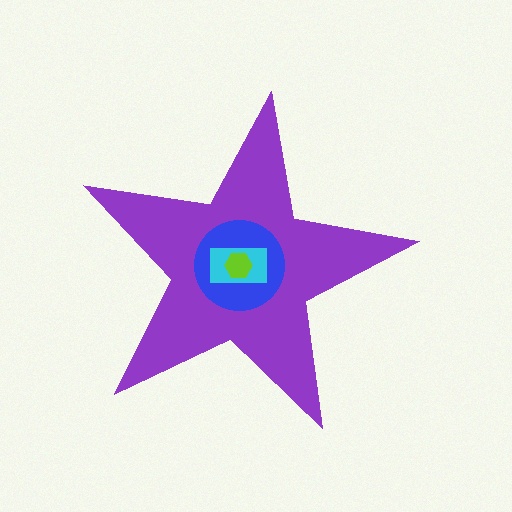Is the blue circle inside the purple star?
Yes.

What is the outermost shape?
The purple star.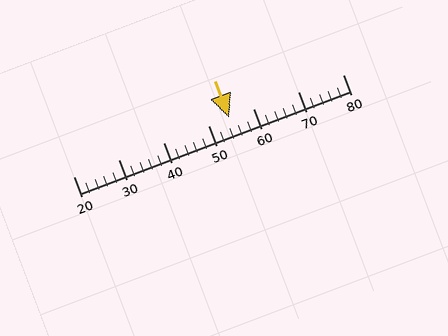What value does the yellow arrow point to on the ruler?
The yellow arrow points to approximately 55.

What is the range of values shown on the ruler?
The ruler shows values from 20 to 80.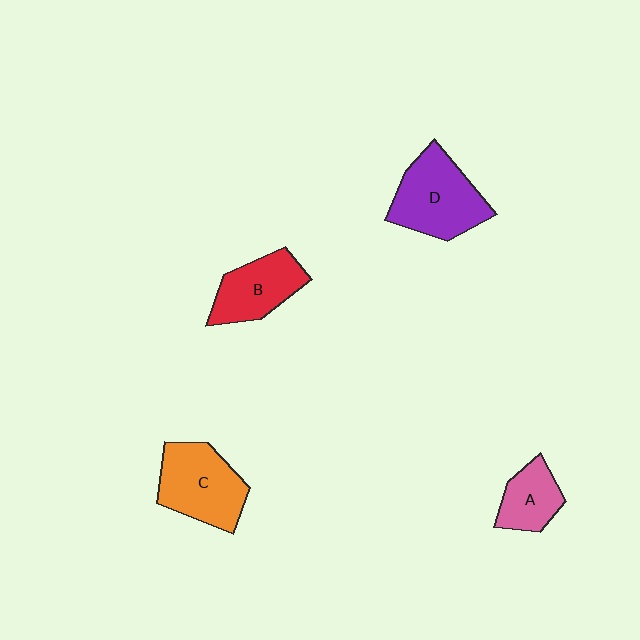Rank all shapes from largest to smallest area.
From largest to smallest: D (purple), C (orange), B (red), A (pink).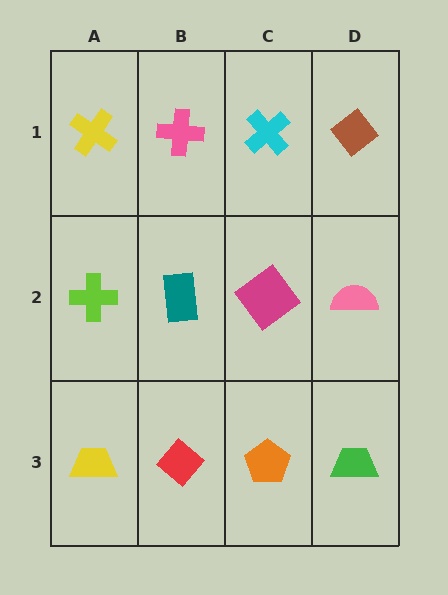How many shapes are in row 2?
4 shapes.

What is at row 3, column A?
A yellow trapezoid.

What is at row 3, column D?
A green trapezoid.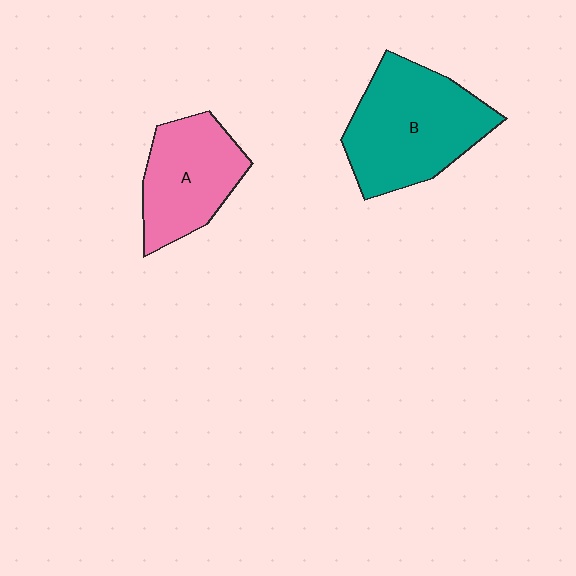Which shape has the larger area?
Shape B (teal).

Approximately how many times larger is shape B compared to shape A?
Approximately 1.4 times.